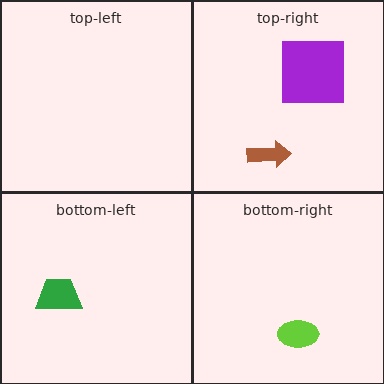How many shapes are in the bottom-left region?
1.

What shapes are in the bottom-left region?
The green trapezoid.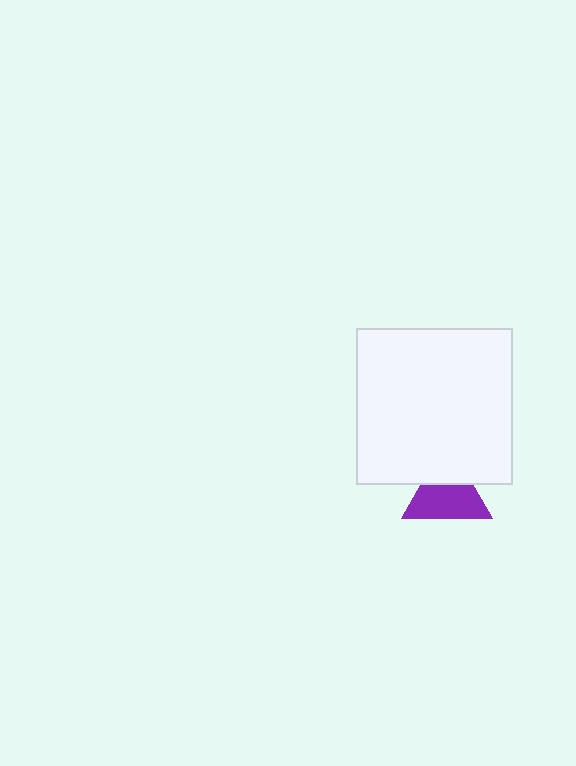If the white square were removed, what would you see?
You would see the complete purple triangle.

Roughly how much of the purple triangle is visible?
Most of it is visible (roughly 66%).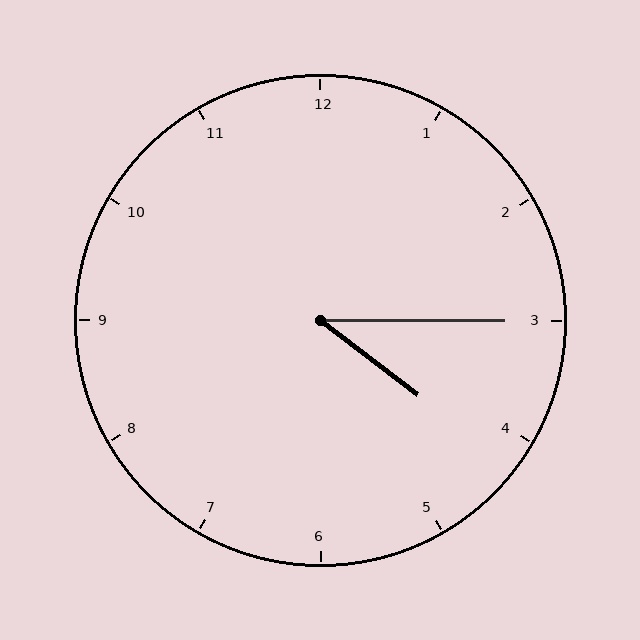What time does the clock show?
4:15.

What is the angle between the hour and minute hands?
Approximately 38 degrees.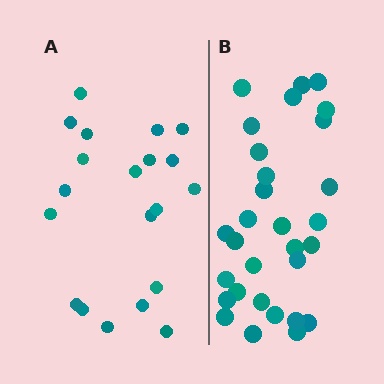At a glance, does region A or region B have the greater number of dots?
Region B (the right region) has more dots.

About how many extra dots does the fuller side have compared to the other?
Region B has roughly 10 or so more dots than region A.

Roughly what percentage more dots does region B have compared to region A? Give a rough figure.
About 50% more.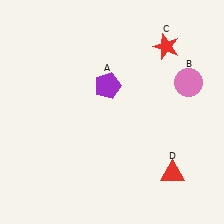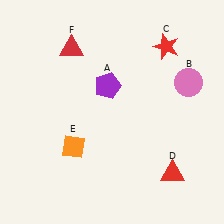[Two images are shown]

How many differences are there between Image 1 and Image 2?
There are 2 differences between the two images.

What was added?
An orange diamond (E), a red triangle (F) were added in Image 2.